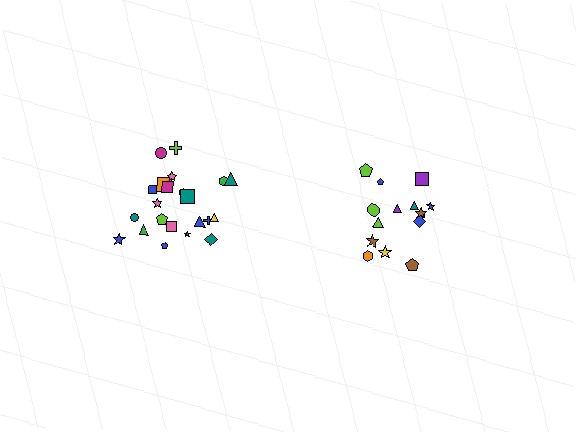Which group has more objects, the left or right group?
The left group.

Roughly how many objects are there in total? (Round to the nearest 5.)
Roughly 35 objects in total.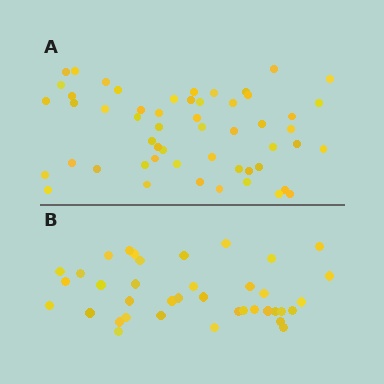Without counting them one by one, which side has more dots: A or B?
Region A (the top region) has more dots.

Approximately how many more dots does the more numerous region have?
Region A has approximately 15 more dots than region B.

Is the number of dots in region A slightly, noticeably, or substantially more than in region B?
Region A has noticeably more, but not dramatically so. The ratio is roughly 1.4 to 1.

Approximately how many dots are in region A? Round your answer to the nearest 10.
About 50 dots. (The exact count is 54, which rounds to 50.)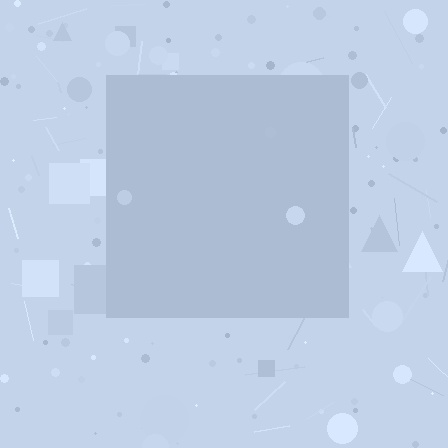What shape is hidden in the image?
A square is hidden in the image.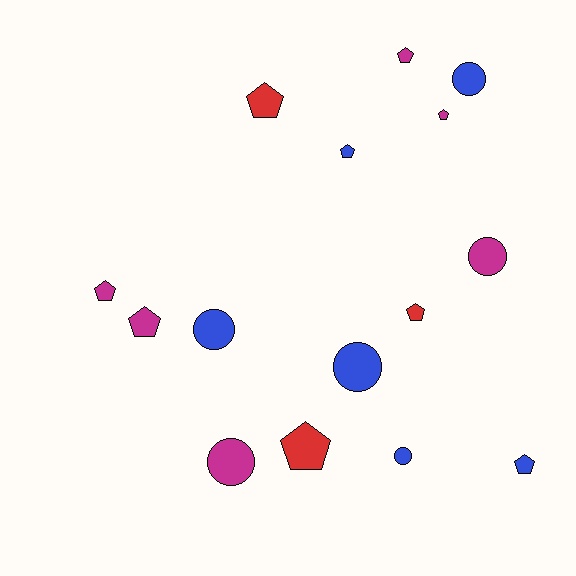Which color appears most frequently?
Magenta, with 6 objects.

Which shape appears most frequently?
Pentagon, with 9 objects.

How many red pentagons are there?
There are 3 red pentagons.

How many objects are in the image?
There are 15 objects.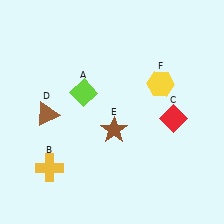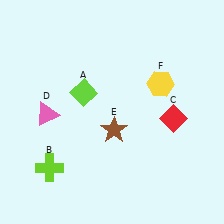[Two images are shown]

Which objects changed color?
B changed from yellow to lime. D changed from brown to pink.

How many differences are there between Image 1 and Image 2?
There are 2 differences between the two images.